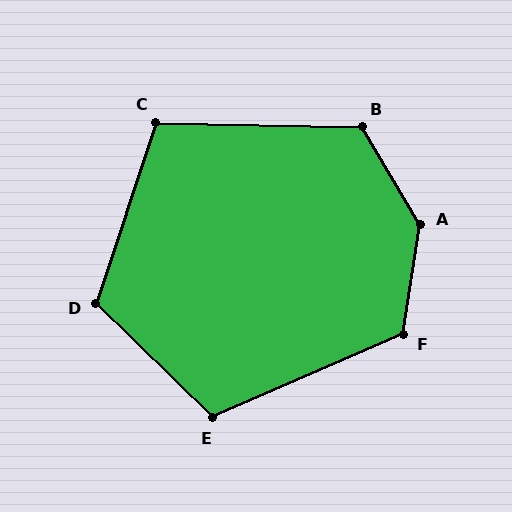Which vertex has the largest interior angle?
A, at approximately 141 degrees.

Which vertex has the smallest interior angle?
C, at approximately 107 degrees.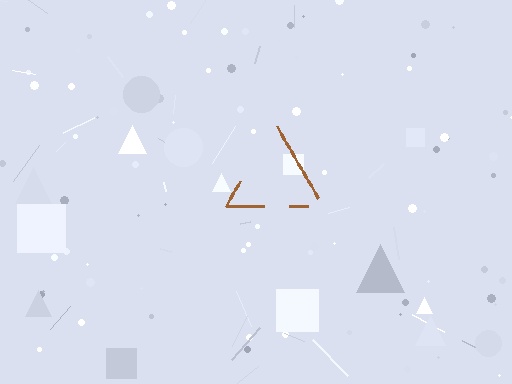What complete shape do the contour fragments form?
The contour fragments form a triangle.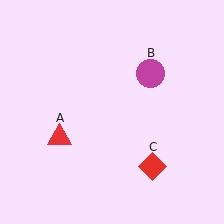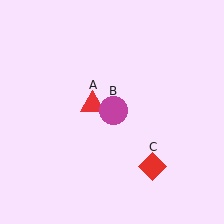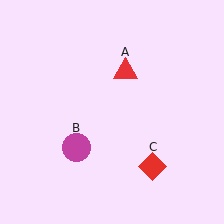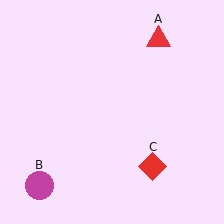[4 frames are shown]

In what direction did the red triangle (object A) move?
The red triangle (object A) moved up and to the right.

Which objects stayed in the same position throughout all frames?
Red diamond (object C) remained stationary.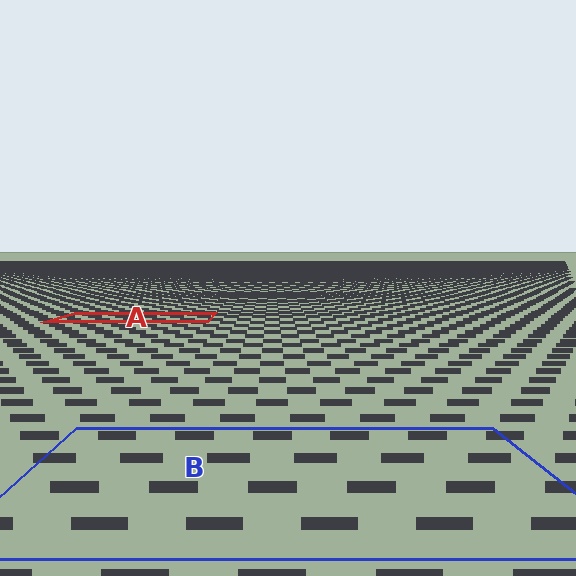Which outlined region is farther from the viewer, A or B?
Region A is farther from the viewer — the texture elements inside it appear smaller and more densely packed.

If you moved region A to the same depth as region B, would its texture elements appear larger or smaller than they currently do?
They would appear larger. At a closer depth, the same texture elements are projected at a bigger on-screen size.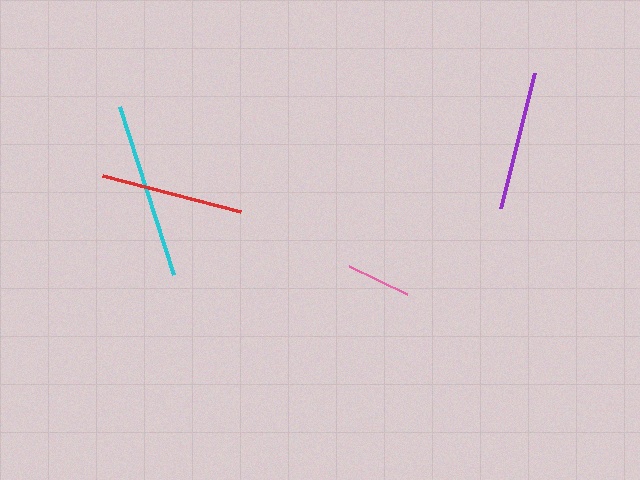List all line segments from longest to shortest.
From longest to shortest: cyan, red, purple, pink.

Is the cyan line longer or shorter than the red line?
The cyan line is longer than the red line.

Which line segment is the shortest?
The pink line is the shortest at approximately 64 pixels.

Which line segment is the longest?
The cyan line is the longest at approximately 177 pixels.